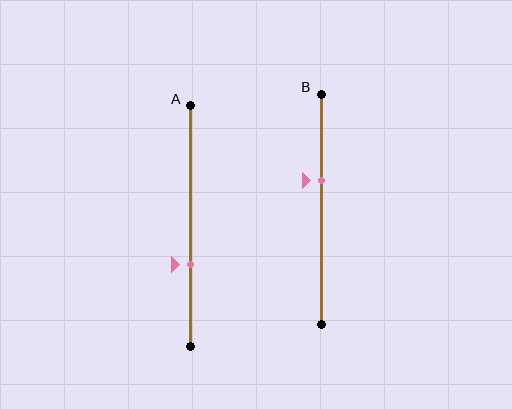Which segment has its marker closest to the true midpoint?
Segment B has its marker closest to the true midpoint.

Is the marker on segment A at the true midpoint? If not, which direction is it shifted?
No, the marker on segment A is shifted downward by about 16% of the segment length.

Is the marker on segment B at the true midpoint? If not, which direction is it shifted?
No, the marker on segment B is shifted upward by about 12% of the segment length.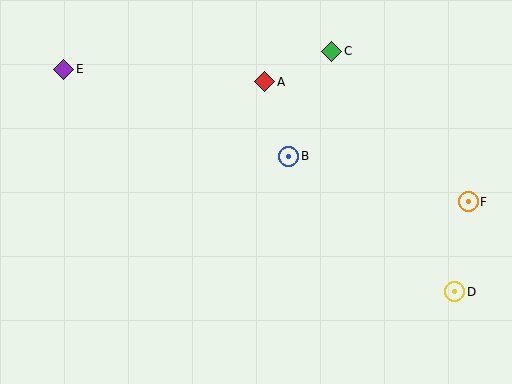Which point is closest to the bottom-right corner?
Point D is closest to the bottom-right corner.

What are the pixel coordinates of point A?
Point A is at (265, 82).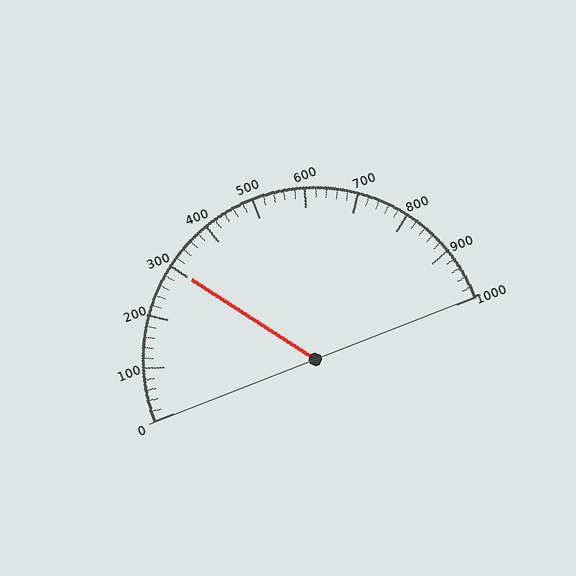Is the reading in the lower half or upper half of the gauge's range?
The reading is in the lower half of the range (0 to 1000).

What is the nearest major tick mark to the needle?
The nearest major tick mark is 300.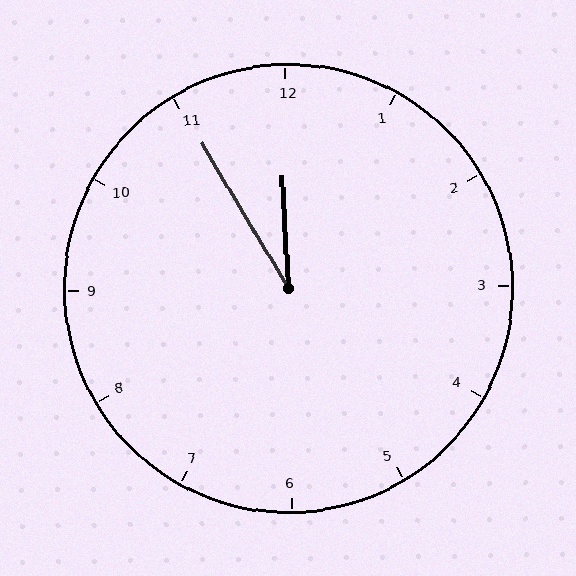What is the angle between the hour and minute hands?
Approximately 28 degrees.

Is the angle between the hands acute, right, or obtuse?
It is acute.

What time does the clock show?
11:55.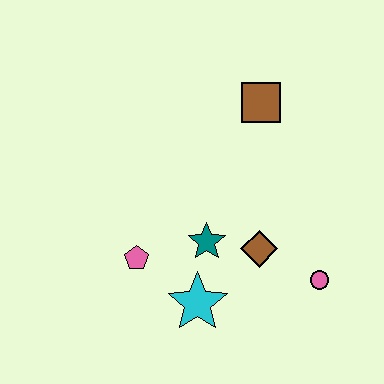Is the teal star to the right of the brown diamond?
No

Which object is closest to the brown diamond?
The teal star is closest to the brown diamond.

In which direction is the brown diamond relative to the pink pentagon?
The brown diamond is to the right of the pink pentagon.